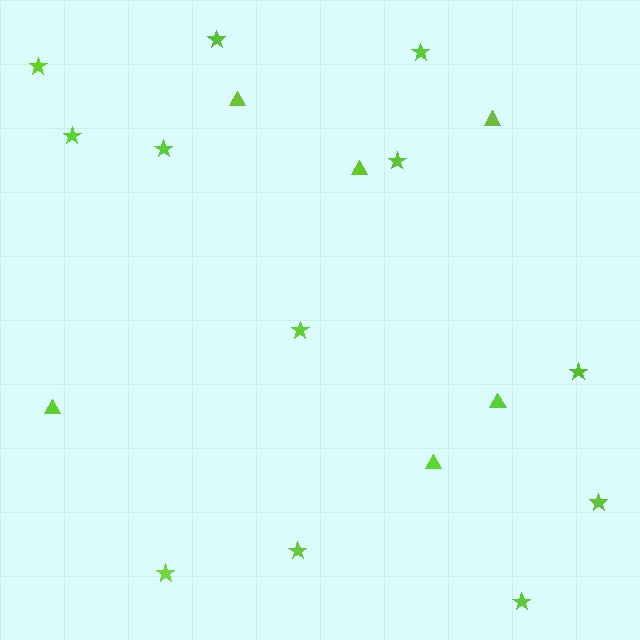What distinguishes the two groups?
There are 2 groups: one group of triangles (6) and one group of stars (12).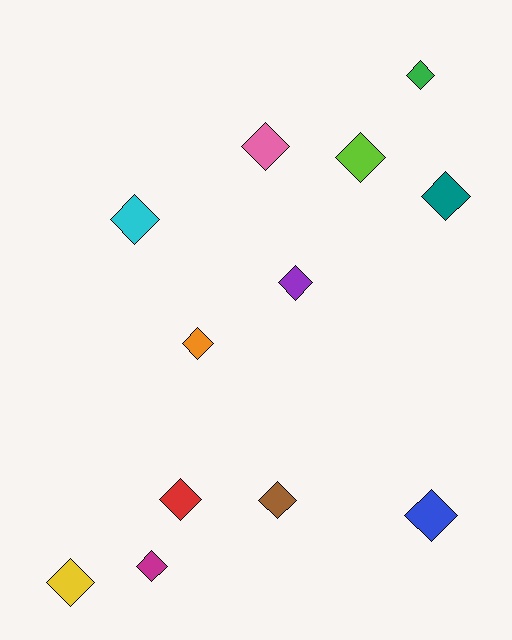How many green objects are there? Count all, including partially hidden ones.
There is 1 green object.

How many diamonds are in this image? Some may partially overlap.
There are 12 diamonds.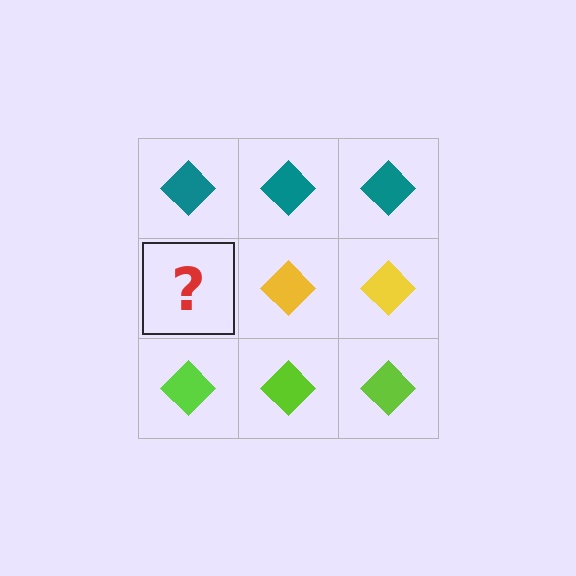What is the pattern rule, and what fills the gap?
The rule is that each row has a consistent color. The gap should be filled with a yellow diamond.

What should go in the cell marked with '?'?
The missing cell should contain a yellow diamond.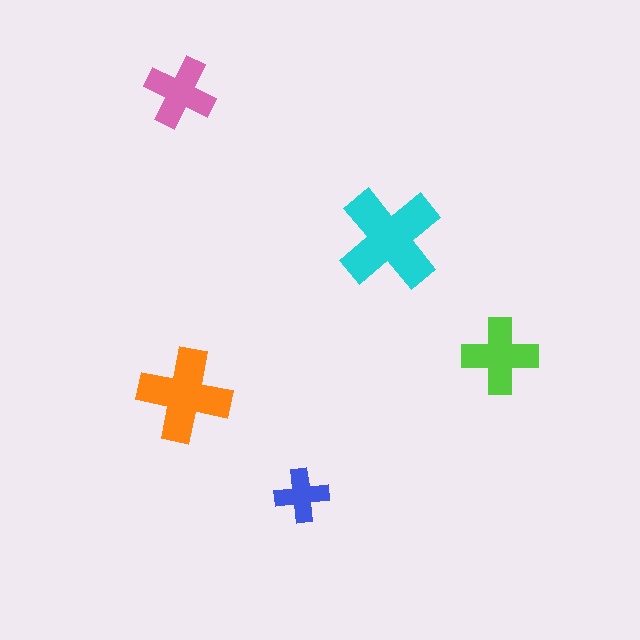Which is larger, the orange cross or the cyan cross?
The cyan one.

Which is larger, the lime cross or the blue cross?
The lime one.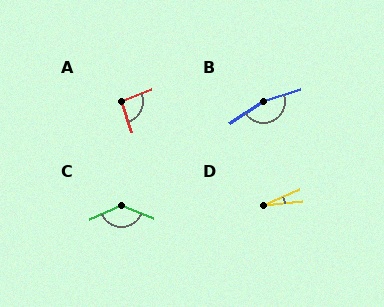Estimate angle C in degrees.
Approximately 133 degrees.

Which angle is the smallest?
D, at approximately 19 degrees.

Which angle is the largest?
B, at approximately 165 degrees.